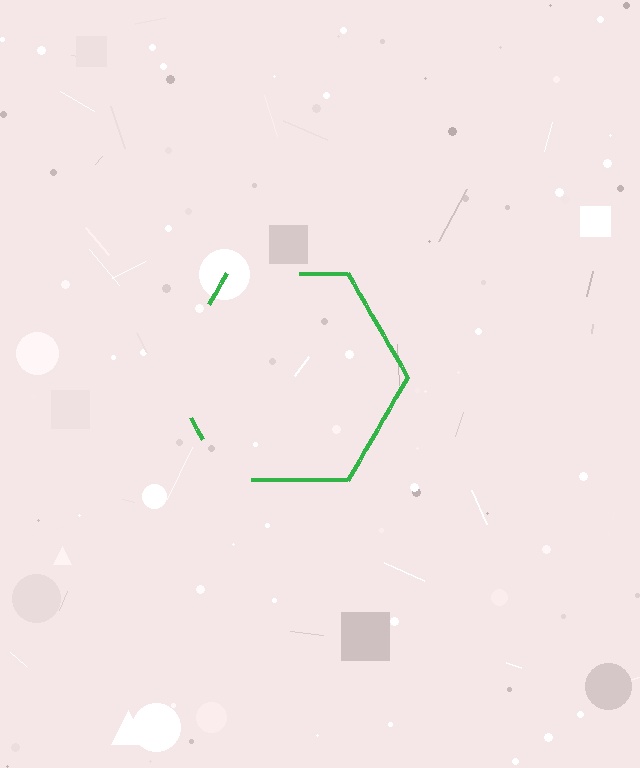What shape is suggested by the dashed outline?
The dashed outline suggests a hexagon.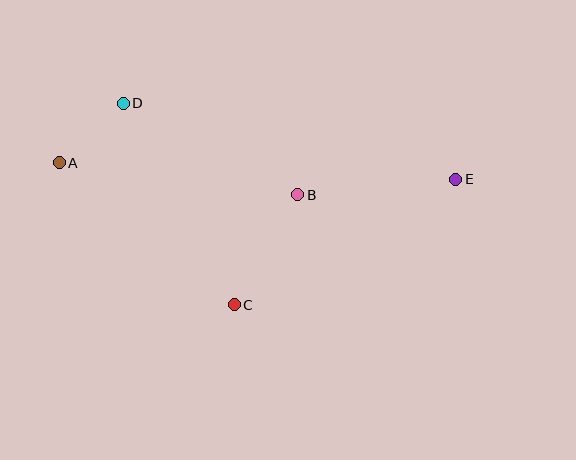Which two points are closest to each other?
Points A and D are closest to each other.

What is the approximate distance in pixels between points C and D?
The distance between C and D is approximately 230 pixels.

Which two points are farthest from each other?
Points A and E are farthest from each other.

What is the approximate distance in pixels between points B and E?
The distance between B and E is approximately 159 pixels.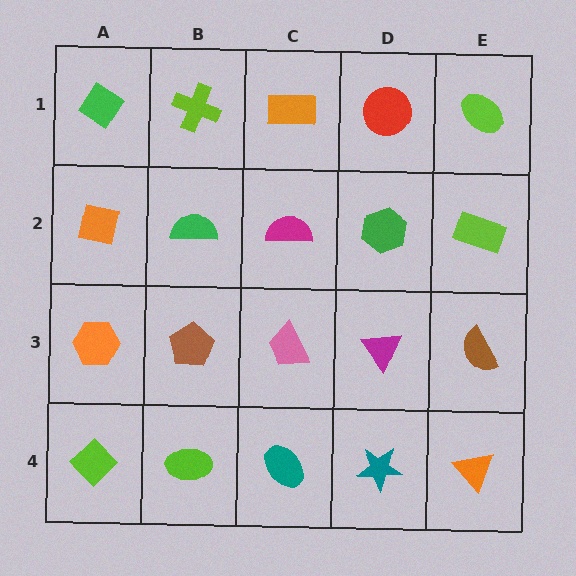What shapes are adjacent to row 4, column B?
A brown pentagon (row 3, column B), a lime diamond (row 4, column A), a teal ellipse (row 4, column C).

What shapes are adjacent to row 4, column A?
An orange hexagon (row 3, column A), a lime ellipse (row 4, column B).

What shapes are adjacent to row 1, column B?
A green semicircle (row 2, column B), a green diamond (row 1, column A), an orange rectangle (row 1, column C).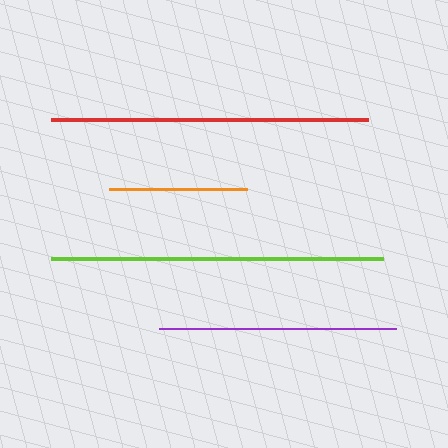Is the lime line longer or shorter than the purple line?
The lime line is longer than the purple line.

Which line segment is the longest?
The lime line is the longest at approximately 333 pixels.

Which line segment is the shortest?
The orange line is the shortest at approximately 139 pixels.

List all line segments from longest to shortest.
From longest to shortest: lime, red, purple, orange.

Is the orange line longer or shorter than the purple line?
The purple line is longer than the orange line.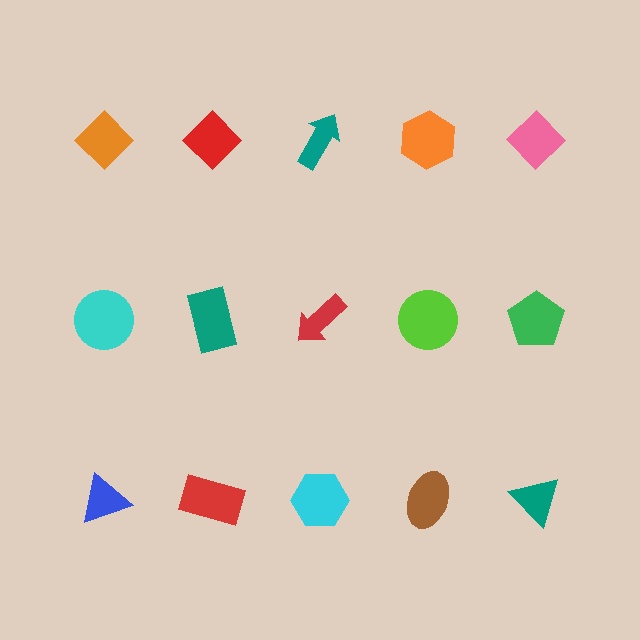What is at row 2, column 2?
A teal rectangle.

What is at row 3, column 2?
A red rectangle.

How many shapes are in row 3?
5 shapes.